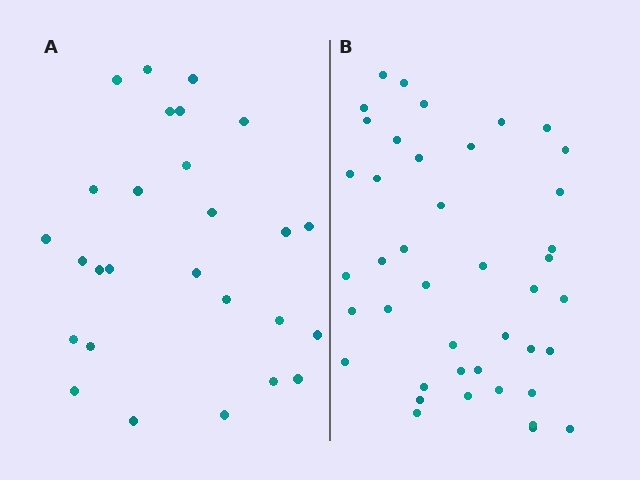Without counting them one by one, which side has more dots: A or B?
Region B (the right region) has more dots.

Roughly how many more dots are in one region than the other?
Region B has approximately 15 more dots than region A.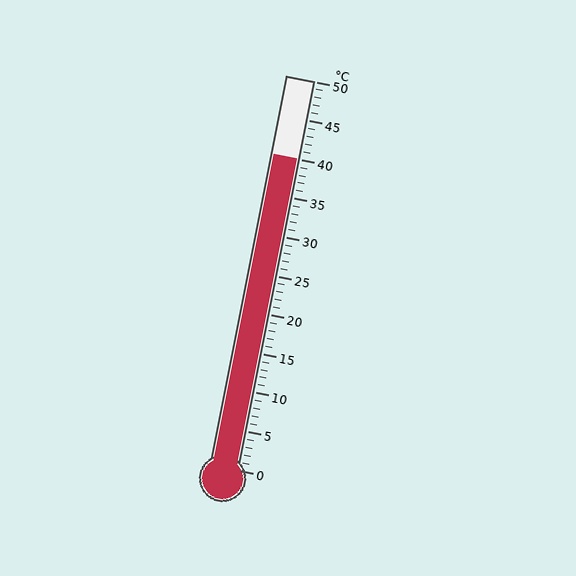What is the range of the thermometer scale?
The thermometer scale ranges from 0°C to 50°C.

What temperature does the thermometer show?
The thermometer shows approximately 40°C.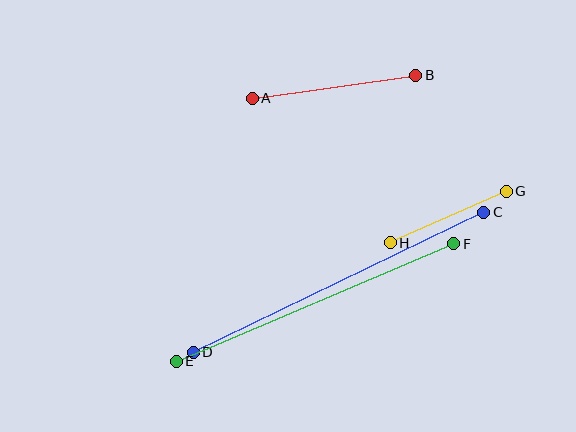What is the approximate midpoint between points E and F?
The midpoint is at approximately (315, 302) pixels.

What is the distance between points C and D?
The distance is approximately 323 pixels.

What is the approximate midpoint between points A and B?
The midpoint is at approximately (334, 87) pixels.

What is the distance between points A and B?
The distance is approximately 165 pixels.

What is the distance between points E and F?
The distance is approximately 301 pixels.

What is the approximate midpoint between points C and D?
The midpoint is at approximately (338, 282) pixels.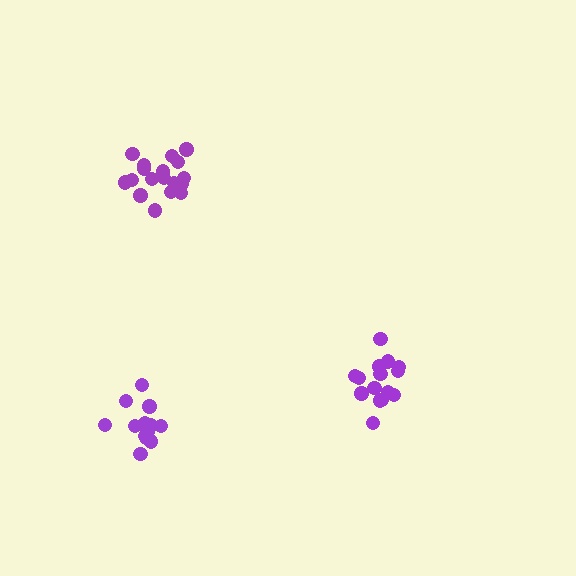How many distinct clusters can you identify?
There are 3 distinct clusters.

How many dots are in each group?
Group 1: 15 dots, Group 2: 14 dots, Group 3: 18 dots (47 total).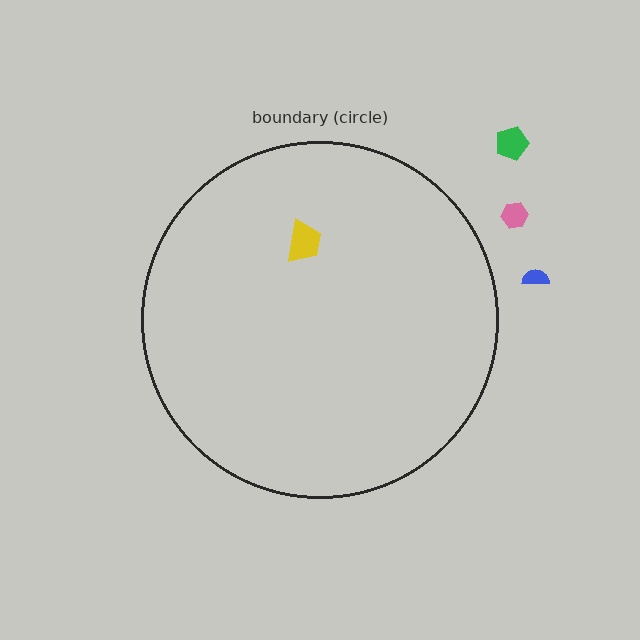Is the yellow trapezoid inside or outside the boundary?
Inside.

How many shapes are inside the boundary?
1 inside, 3 outside.